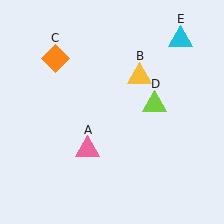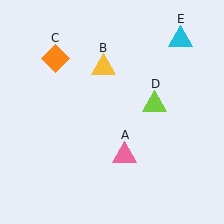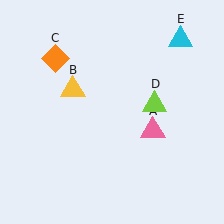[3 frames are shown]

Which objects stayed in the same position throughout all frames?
Orange diamond (object C) and lime triangle (object D) and cyan triangle (object E) remained stationary.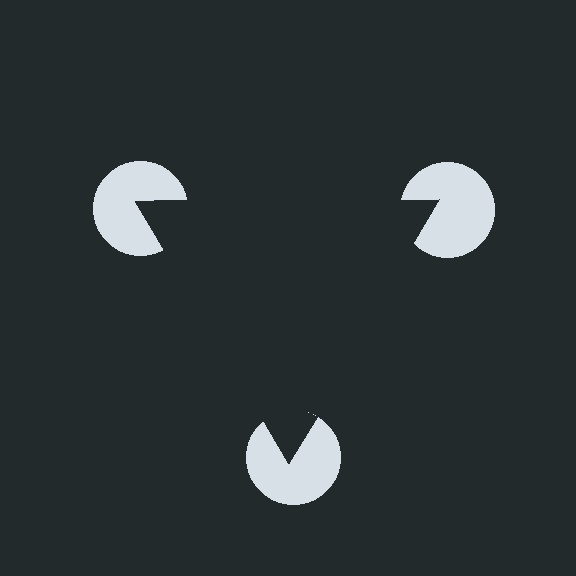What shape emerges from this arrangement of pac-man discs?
An illusory triangle — its edges are inferred from the aligned wedge cuts in the pac-man discs, not physically drawn.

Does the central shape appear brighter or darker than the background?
It typically appears slightly darker than the background, even though no actual brightness change is drawn.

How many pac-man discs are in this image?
There are 3 — one at each vertex of the illusory triangle.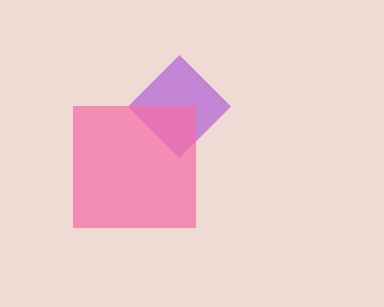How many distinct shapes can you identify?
There are 2 distinct shapes: a purple diamond, a pink square.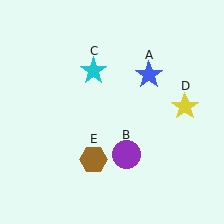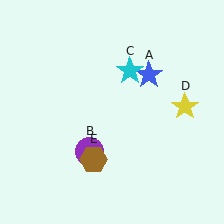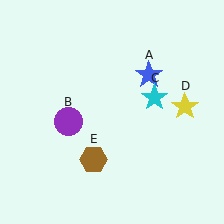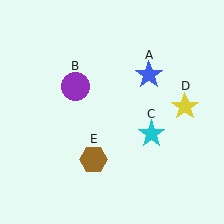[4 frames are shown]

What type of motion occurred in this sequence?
The purple circle (object B), cyan star (object C) rotated clockwise around the center of the scene.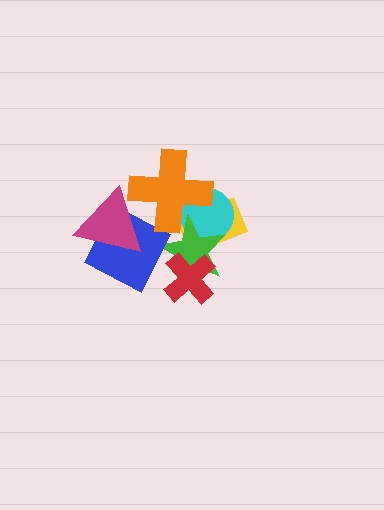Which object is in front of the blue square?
The magenta triangle is in front of the blue square.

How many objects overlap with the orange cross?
4 objects overlap with the orange cross.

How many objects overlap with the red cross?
1 object overlaps with the red cross.